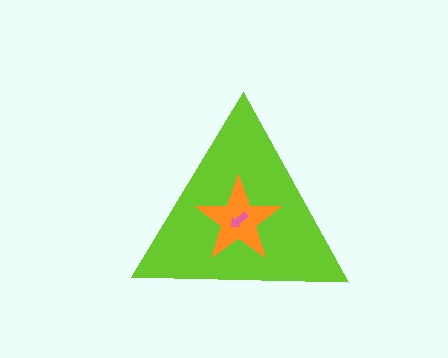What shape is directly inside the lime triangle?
The orange star.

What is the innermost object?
The pink arrow.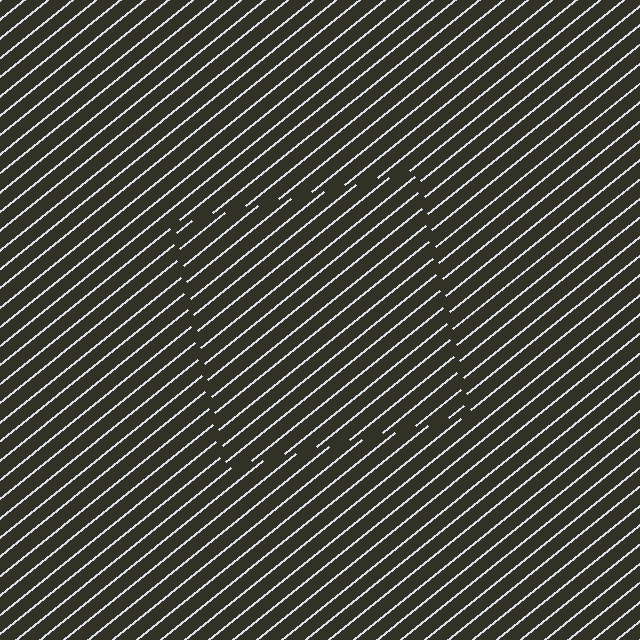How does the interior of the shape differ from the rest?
The interior of the shape contains the same grating, shifted by half a period — the contour is defined by the phase discontinuity where line-ends from the inner and outer gratings abut.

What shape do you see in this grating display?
An illusory square. The interior of the shape contains the same grating, shifted by half a period — the contour is defined by the phase discontinuity where line-ends from the inner and outer gratings abut.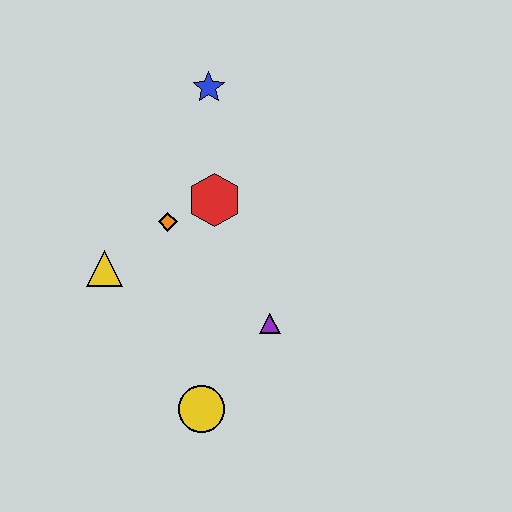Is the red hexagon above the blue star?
No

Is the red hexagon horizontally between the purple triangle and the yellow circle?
Yes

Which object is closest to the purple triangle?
The yellow circle is closest to the purple triangle.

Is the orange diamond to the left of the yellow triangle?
No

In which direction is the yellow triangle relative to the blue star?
The yellow triangle is below the blue star.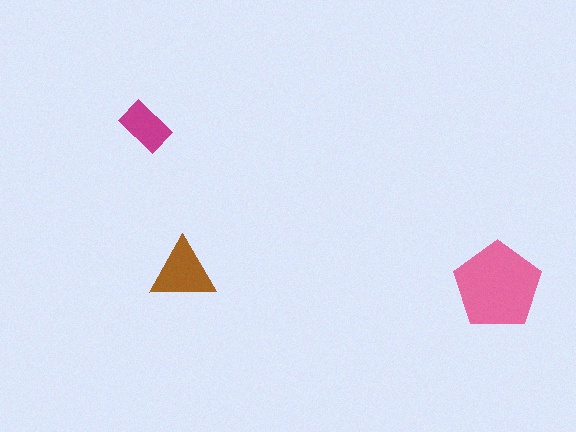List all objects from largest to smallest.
The pink pentagon, the brown triangle, the magenta rectangle.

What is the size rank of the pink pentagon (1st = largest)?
1st.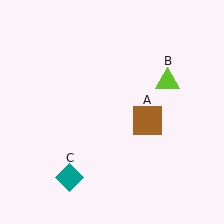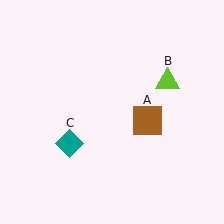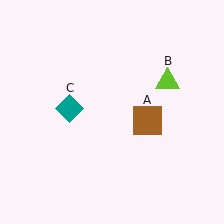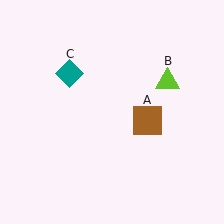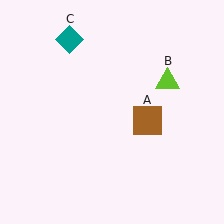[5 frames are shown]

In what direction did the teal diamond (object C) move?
The teal diamond (object C) moved up.